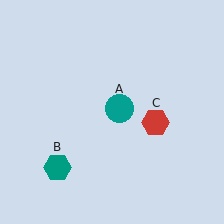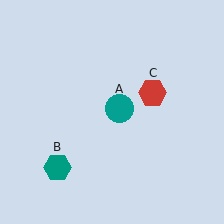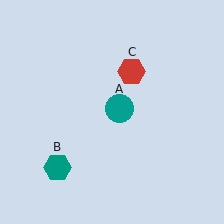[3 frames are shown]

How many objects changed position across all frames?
1 object changed position: red hexagon (object C).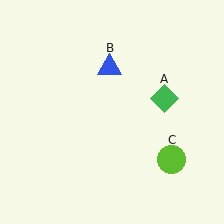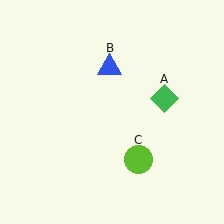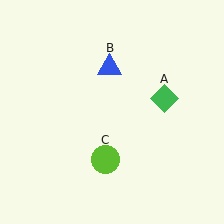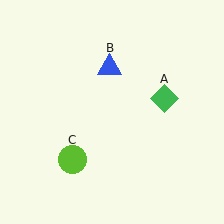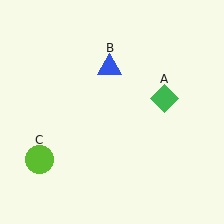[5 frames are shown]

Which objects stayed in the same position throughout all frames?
Green diamond (object A) and blue triangle (object B) remained stationary.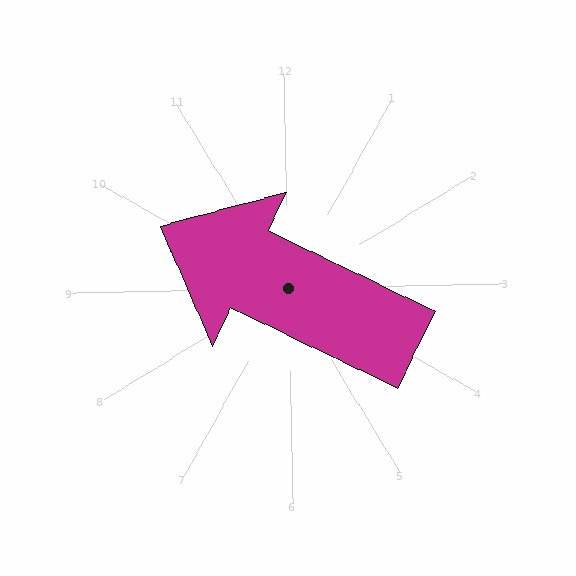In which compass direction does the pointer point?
Northwest.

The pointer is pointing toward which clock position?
Roughly 10 o'clock.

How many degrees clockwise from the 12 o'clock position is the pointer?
Approximately 297 degrees.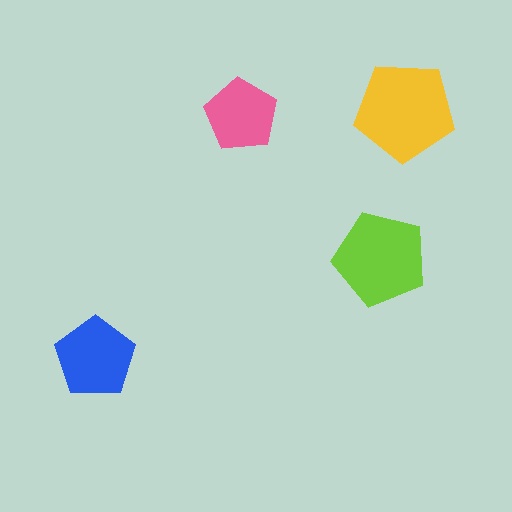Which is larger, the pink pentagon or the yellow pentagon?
The yellow one.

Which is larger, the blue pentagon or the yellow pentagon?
The yellow one.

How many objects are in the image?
There are 4 objects in the image.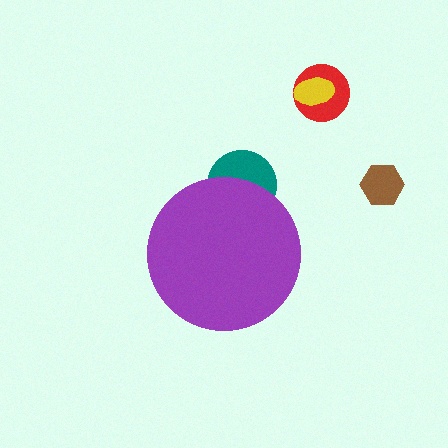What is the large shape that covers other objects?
A purple circle.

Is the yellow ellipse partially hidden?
No, the yellow ellipse is fully visible.